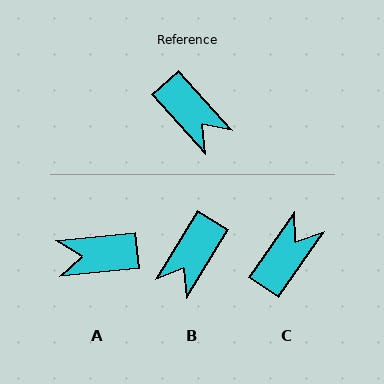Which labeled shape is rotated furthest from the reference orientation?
A, about 125 degrees away.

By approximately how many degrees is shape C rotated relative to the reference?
Approximately 104 degrees counter-clockwise.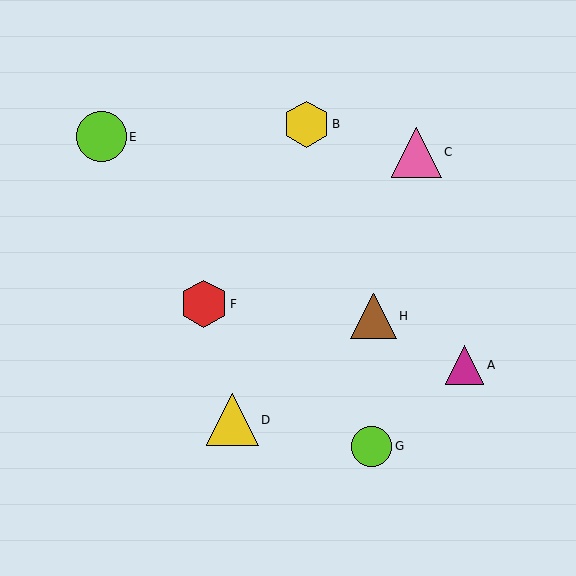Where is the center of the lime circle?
The center of the lime circle is at (101, 137).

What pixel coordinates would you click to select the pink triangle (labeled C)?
Click at (416, 152) to select the pink triangle C.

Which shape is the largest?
The yellow triangle (labeled D) is the largest.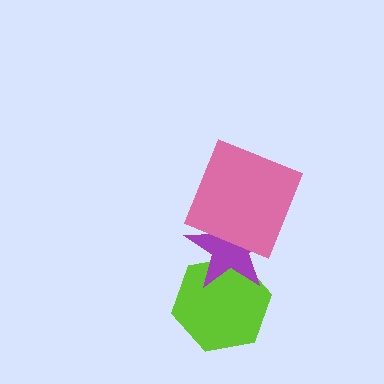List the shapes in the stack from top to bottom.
From top to bottom: the pink square, the purple star, the lime hexagon.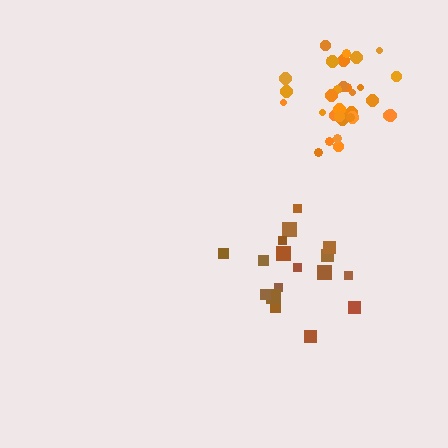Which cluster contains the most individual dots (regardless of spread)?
Orange (32).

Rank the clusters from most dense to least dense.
orange, brown.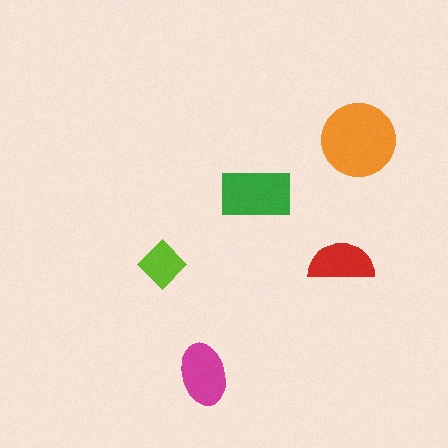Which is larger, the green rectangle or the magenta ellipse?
The green rectangle.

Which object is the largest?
The orange circle.